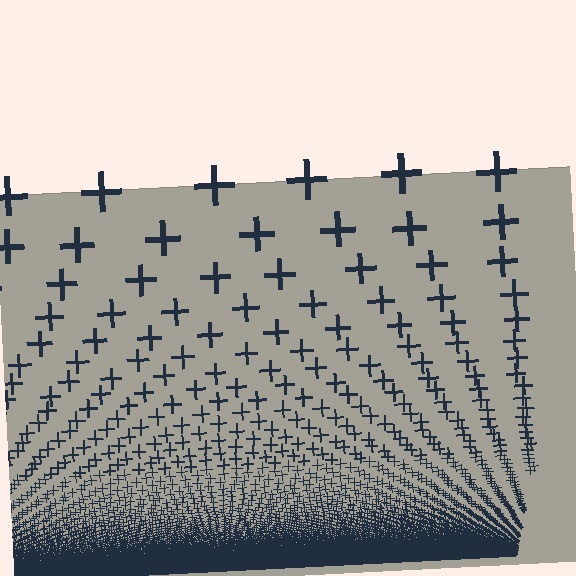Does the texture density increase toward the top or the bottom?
Density increases toward the bottom.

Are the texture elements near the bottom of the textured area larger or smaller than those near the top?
Smaller. The gradient is inverted — elements near the bottom are smaller and denser.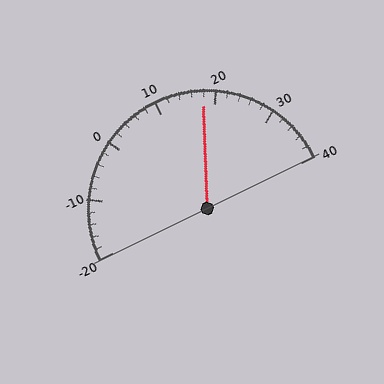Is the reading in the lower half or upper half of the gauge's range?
The reading is in the upper half of the range (-20 to 40).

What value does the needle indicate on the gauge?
The needle indicates approximately 18.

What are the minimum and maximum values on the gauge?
The gauge ranges from -20 to 40.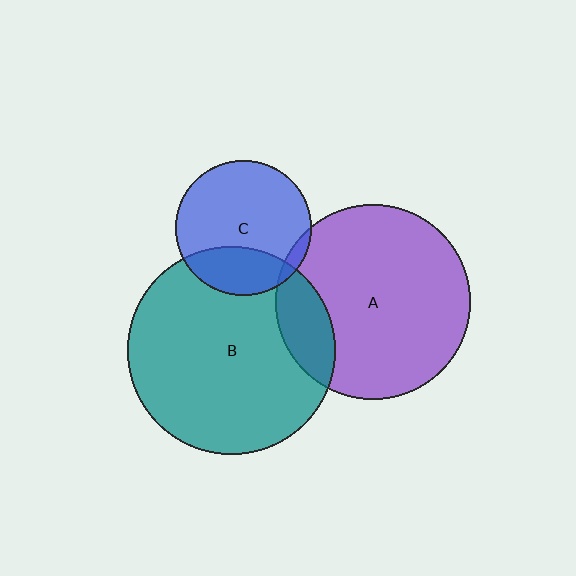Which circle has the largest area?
Circle B (teal).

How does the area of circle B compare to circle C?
Approximately 2.4 times.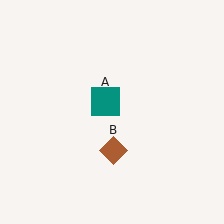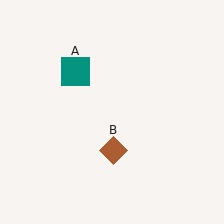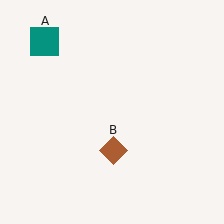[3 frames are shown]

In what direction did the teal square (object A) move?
The teal square (object A) moved up and to the left.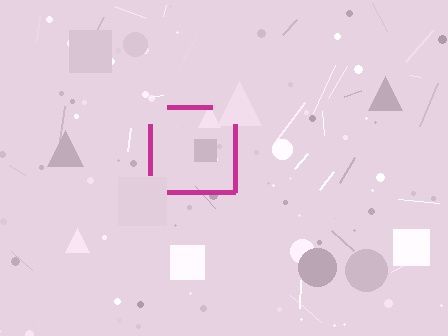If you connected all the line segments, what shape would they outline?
They would outline a square.